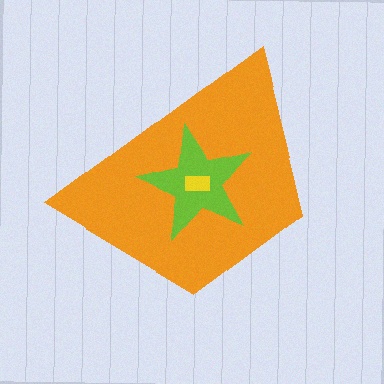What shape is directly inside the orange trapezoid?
The lime star.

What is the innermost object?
The yellow rectangle.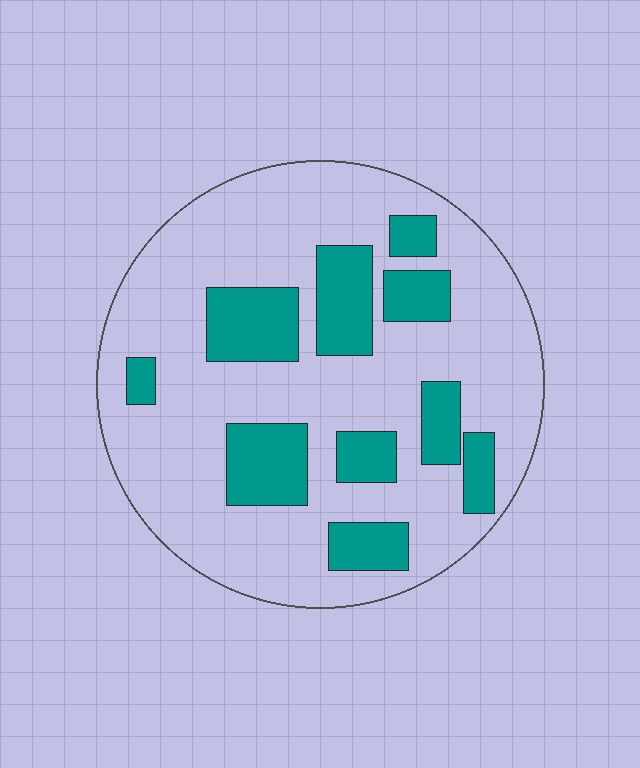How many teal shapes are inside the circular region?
10.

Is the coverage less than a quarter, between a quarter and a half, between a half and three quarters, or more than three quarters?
Between a quarter and a half.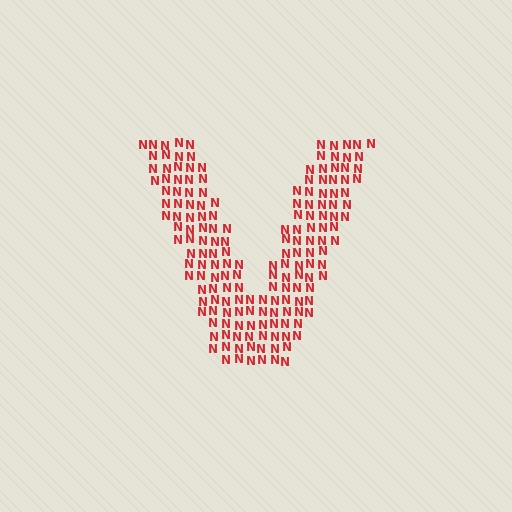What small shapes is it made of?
It is made of small letter N's.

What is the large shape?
The large shape is the letter V.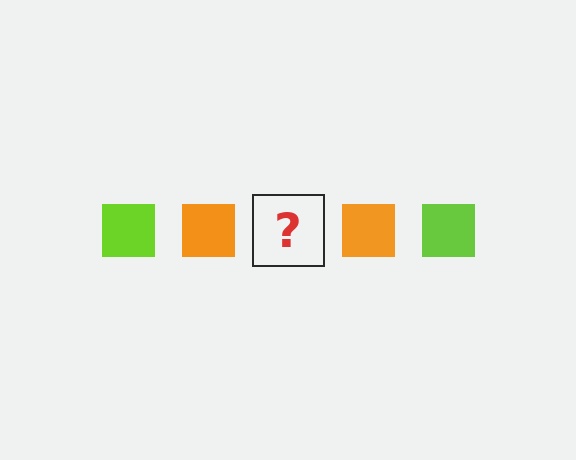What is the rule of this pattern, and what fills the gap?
The rule is that the pattern cycles through lime, orange squares. The gap should be filled with a lime square.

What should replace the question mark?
The question mark should be replaced with a lime square.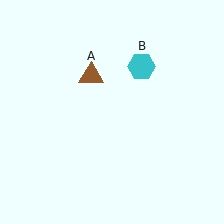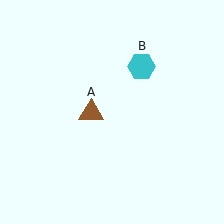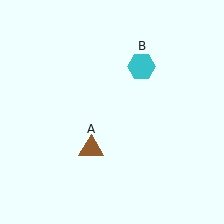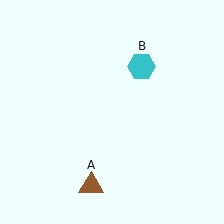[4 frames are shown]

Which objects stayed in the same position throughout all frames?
Cyan hexagon (object B) remained stationary.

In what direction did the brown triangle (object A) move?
The brown triangle (object A) moved down.